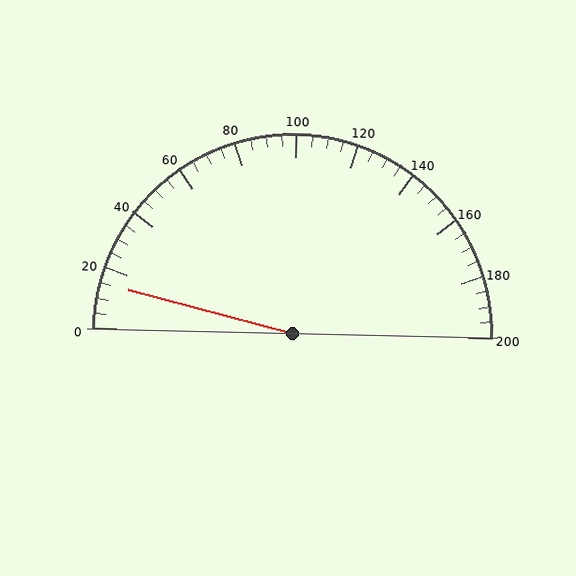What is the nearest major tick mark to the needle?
The nearest major tick mark is 20.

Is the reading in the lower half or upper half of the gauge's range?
The reading is in the lower half of the range (0 to 200).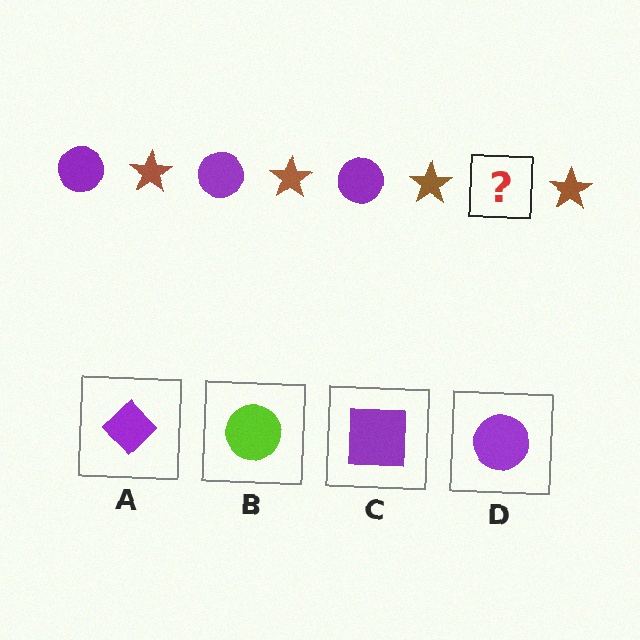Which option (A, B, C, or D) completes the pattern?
D.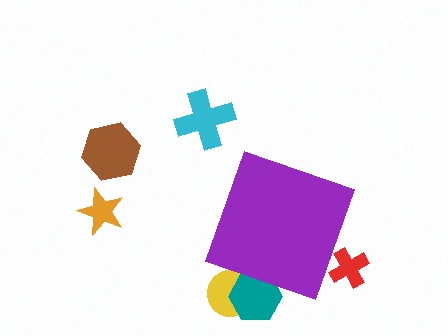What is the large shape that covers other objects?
A purple diamond.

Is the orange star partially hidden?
No, the orange star is fully visible.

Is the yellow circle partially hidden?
Yes, the yellow circle is partially hidden behind the purple diamond.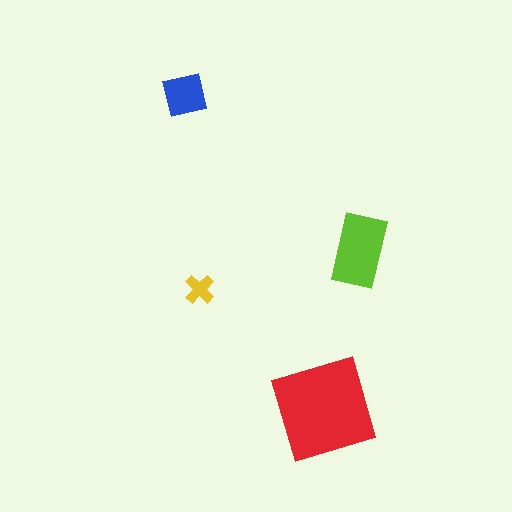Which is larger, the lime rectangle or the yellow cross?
The lime rectangle.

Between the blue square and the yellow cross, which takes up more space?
The blue square.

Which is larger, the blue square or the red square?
The red square.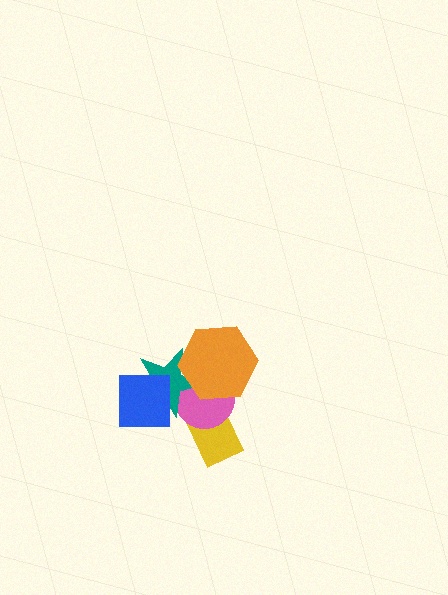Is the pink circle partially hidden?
Yes, it is partially covered by another shape.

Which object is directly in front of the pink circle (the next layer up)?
The teal star is directly in front of the pink circle.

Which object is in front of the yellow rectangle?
The pink circle is in front of the yellow rectangle.